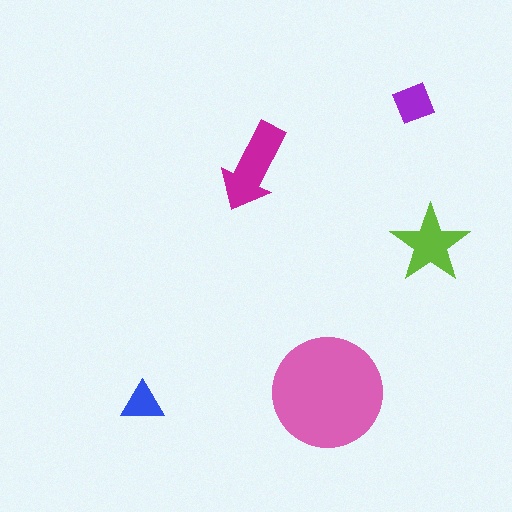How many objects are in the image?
There are 5 objects in the image.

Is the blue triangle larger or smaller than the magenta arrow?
Smaller.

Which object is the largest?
The pink circle.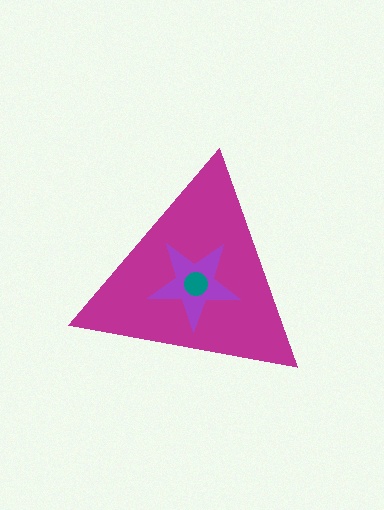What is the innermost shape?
The teal circle.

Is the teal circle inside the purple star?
Yes.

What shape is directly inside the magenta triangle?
The purple star.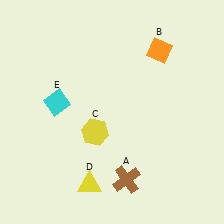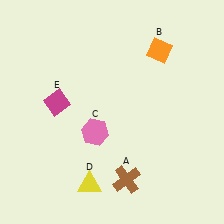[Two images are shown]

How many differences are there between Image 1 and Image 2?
There are 2 differences between the two images.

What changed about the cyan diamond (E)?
In Image 1, E is cyan. In Image 2, it changed to magenta.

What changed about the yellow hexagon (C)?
In Image 1, C is yellow. In Image 2, it changed to pink.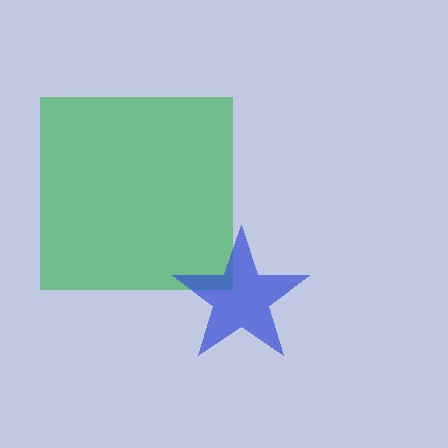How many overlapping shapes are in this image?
There are 2 overlapping shapes in the image.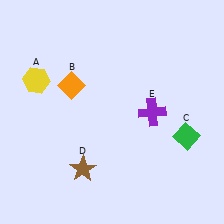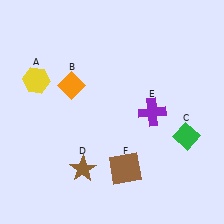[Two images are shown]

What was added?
A brown square (F) was added in Image 2.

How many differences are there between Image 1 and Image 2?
There is 1 difference between the two images.